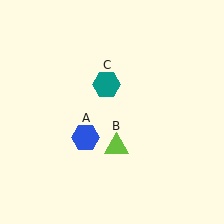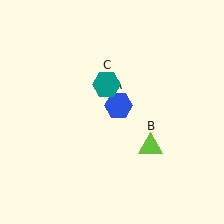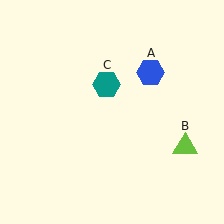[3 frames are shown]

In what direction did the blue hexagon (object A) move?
The blue hexagon (object A) moved up and to the right.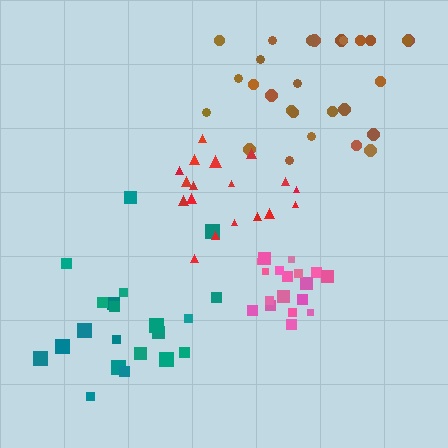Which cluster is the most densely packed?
Pink.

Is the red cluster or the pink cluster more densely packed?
Pink.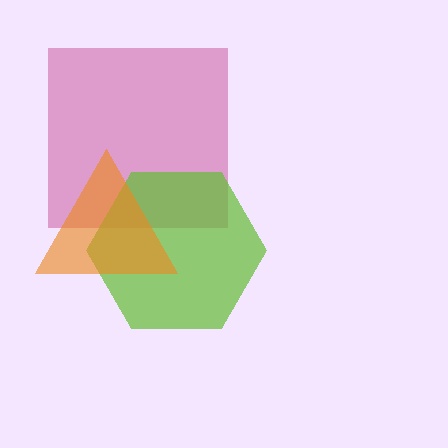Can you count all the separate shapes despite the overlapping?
Yes, there are 3 separate shapes.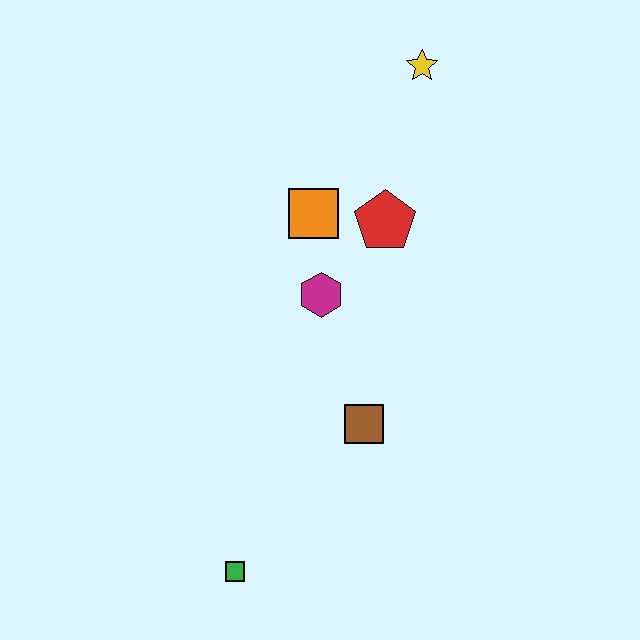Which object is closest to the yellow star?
The red pentagon is closest to the yellow star.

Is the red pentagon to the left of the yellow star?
Yes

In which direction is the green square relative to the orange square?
The green square is below the orange square.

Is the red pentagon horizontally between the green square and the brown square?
No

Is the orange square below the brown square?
No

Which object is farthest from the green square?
The yellow star is farthest from the green square.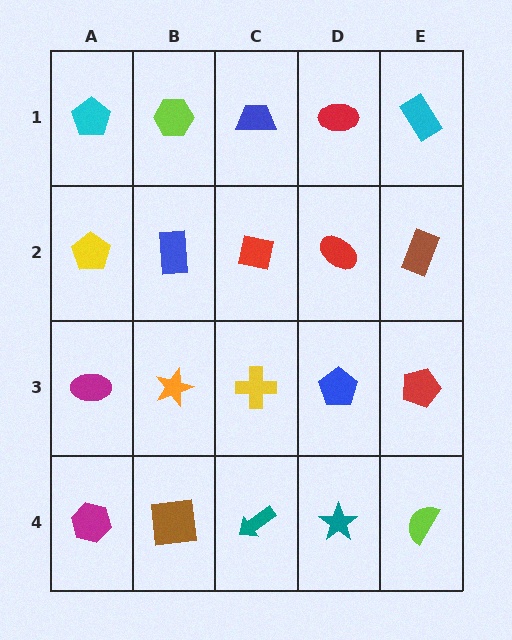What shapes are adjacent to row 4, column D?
A blue pentagon (row 3, column D), a teal arrow (row 4, column C), a lime semicircle (row 4, column E).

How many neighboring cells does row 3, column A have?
3.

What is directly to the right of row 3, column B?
A yellow cross.